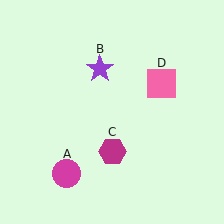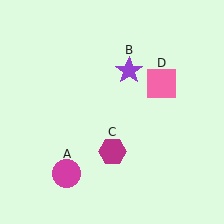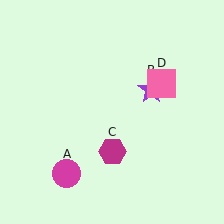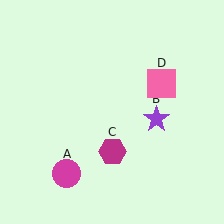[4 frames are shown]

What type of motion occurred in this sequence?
The purple star (object B) rotated clockwise around the center of the scene.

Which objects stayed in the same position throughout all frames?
Magenta circle (object A) and magenta hexagon (object C) and pink square (object D) remained stationary.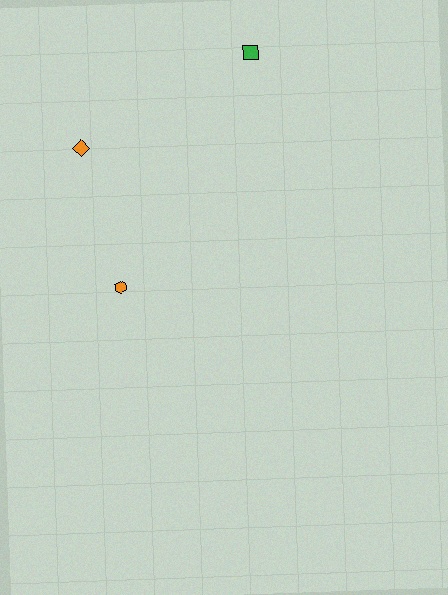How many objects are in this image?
There are 3 objects.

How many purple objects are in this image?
There are no purple objects.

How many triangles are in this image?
There are no triangles.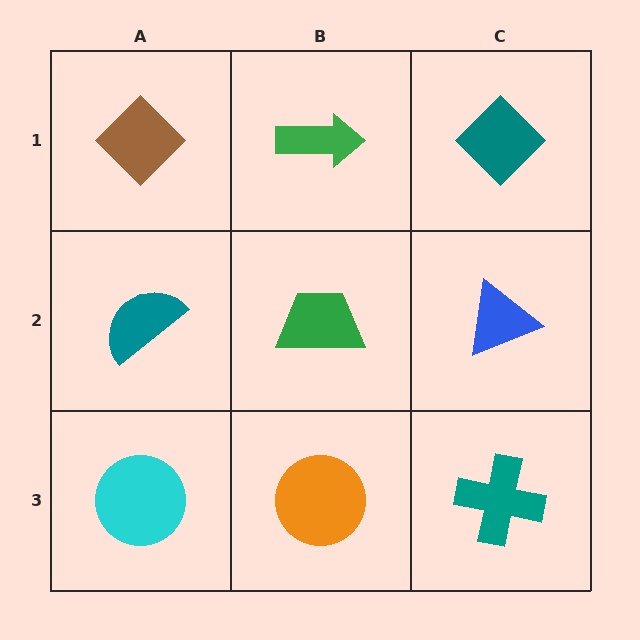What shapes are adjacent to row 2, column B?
A green arrow (row 1, column B), an orange circle (row 3, column B), a teal semicircle (row 2, column A), a blue triangle (row 2, column C).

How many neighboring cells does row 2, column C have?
3.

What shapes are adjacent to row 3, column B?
A green trapezoid (row 2, column B), a cyan circle (row 3, column A), a teal cross (row 3, column C).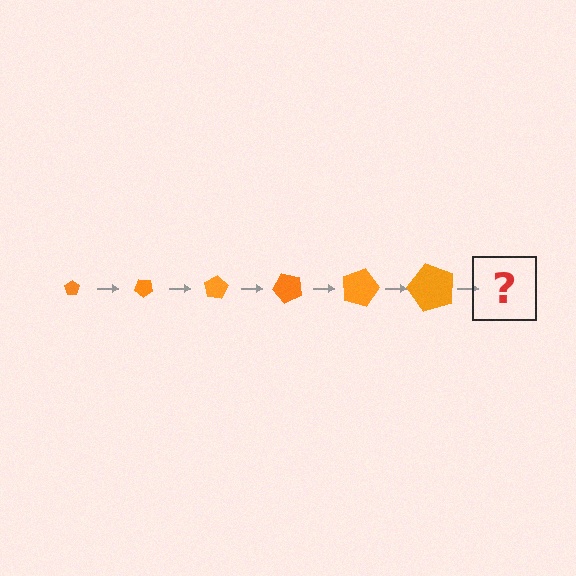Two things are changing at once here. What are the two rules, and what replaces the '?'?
The two rules are that the pentagon grows larger each step and it rotates 40 degrees each step. The '?' should be a pentagon, larger than the previous one and rotated 240 degrees from the start.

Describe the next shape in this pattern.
It should be a pentagon, larger than the previous one and rotated 240 degrees from the start.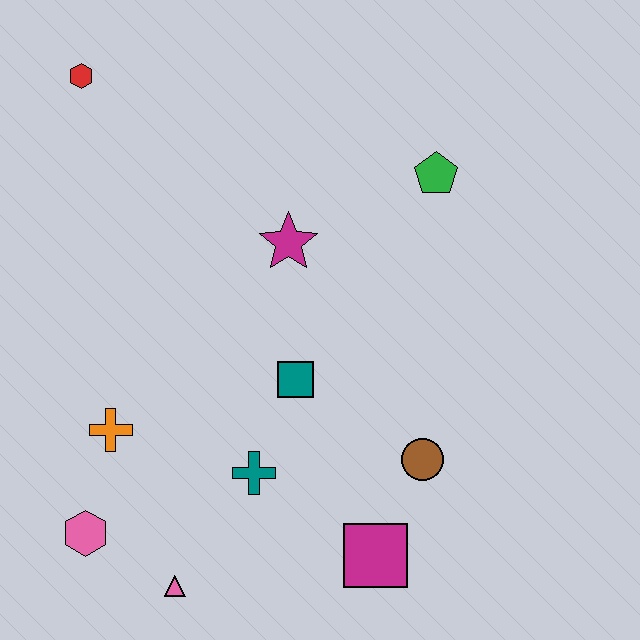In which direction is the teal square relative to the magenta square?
The teal square is above the magenta square.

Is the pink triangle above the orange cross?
No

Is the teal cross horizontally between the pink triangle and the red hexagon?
No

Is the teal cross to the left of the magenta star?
Yes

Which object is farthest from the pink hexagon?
The green pentagon is farthest from the pink hexagon.